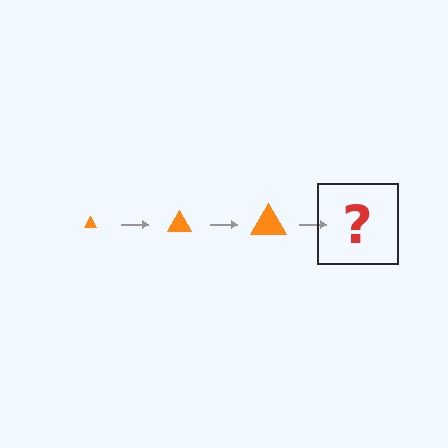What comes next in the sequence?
The next element should be an orange triangle, larger than the previous one.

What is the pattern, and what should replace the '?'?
The pattern is that the triangle gets progressively larger each step. The '?' should be an orange triangle, larger than the previous one.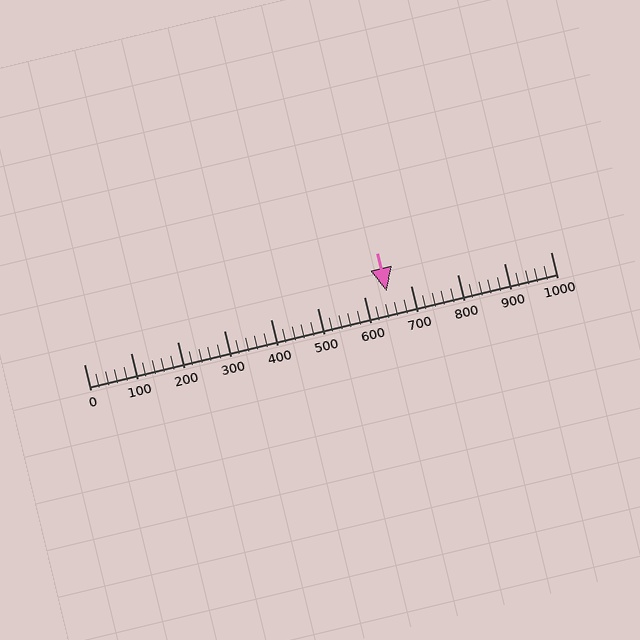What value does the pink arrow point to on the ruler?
The pink arrow points to approximately 649.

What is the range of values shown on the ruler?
The ruler shows values from 0 to 1000.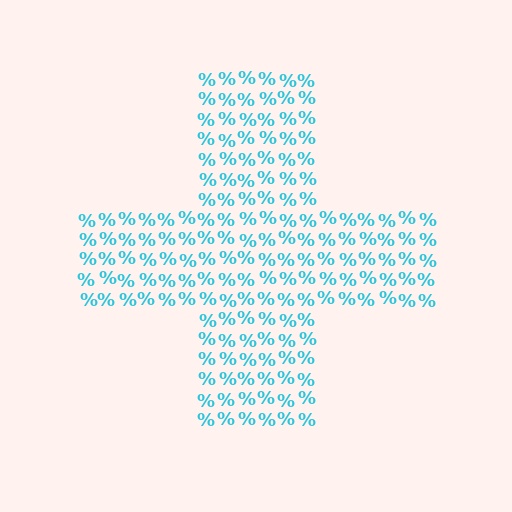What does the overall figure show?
The overall figure shows a cross.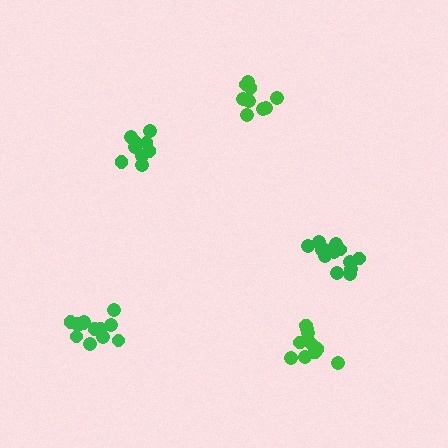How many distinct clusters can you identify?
There are 5 distinct clusters.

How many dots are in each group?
Group 1: 9 dots, Group 2: 13 dots, Group 3: 14 dots, Group 4: 10 dots, Group 5: 9 dots (55 total).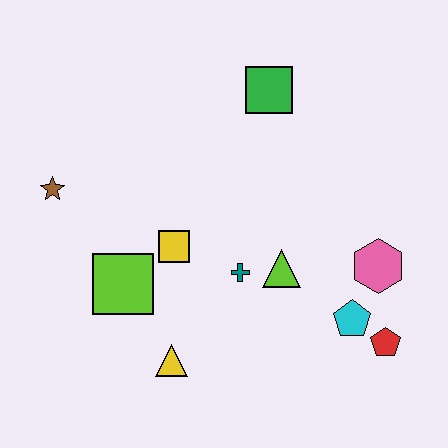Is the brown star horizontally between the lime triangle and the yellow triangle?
No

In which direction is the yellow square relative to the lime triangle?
The yellow square is to the left of the lime triangle.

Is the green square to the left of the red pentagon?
Yes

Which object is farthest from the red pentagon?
The brown star is farthest from the red pentagon.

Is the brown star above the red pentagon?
Yes